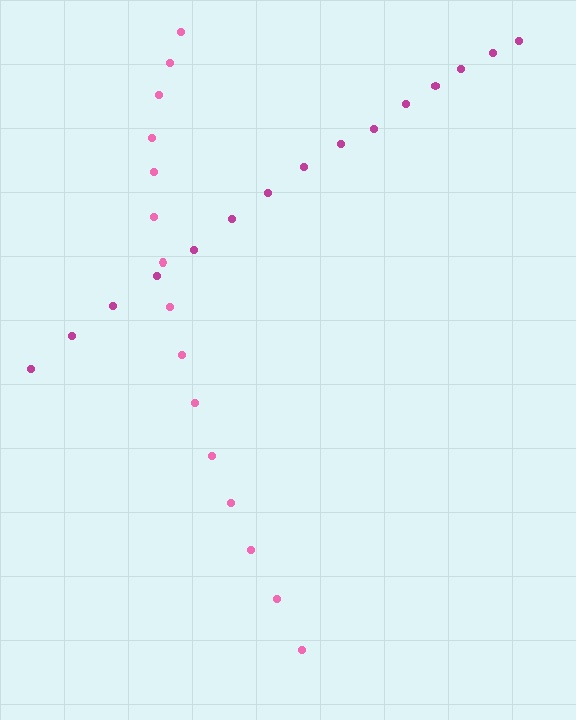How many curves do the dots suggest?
There are 2 distinct paths.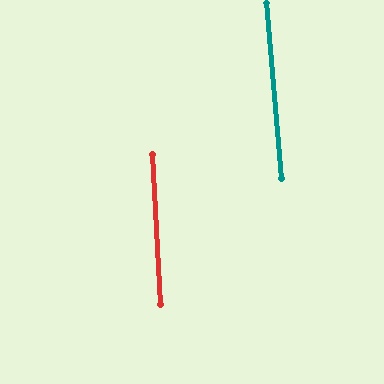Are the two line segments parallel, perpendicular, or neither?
Parallel — their directions differ by only 1.9°.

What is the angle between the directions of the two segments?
Approximately 2 degrees.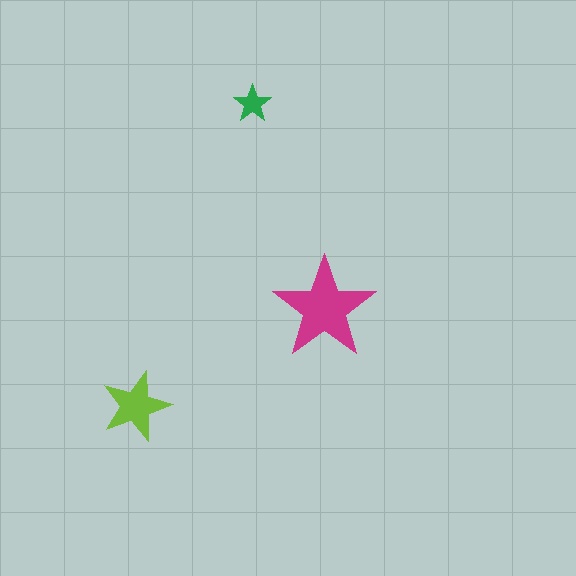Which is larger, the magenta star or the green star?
The magenta one.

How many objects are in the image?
There are 3 objects in the image.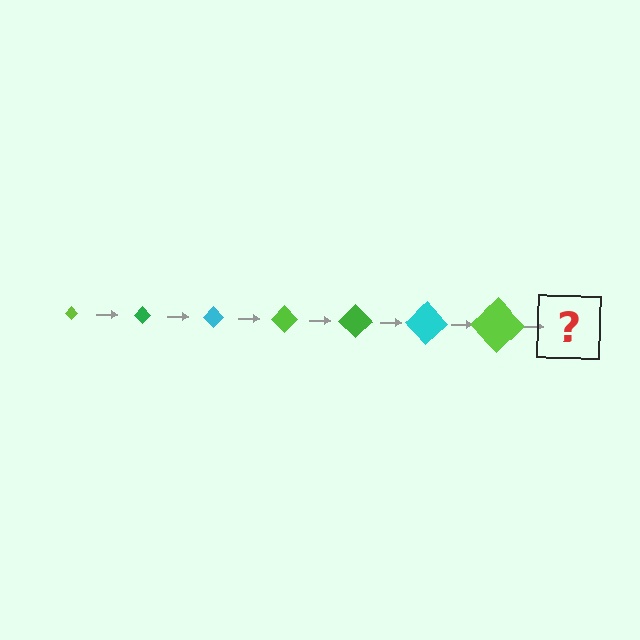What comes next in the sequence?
The next element should be a green diamond, larger than the previous one.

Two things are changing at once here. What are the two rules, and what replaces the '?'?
The two rules are that the diamond grows larger each step and the color cycles through lime, green, and cyan. The '?' should be a green diamond, larger than the previous one.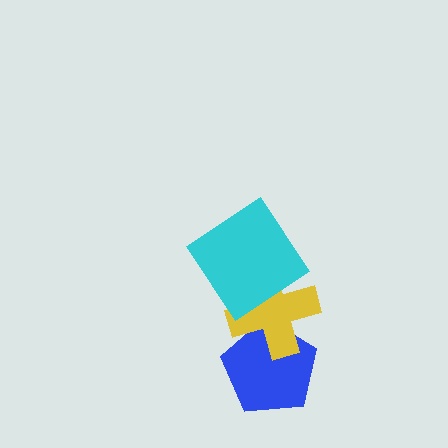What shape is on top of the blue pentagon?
The yellow cross is on top of the blue pentagon.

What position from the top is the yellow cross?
The yellow cross is 2nd from the top.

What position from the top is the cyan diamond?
The cyan diamond is 1st from the top.